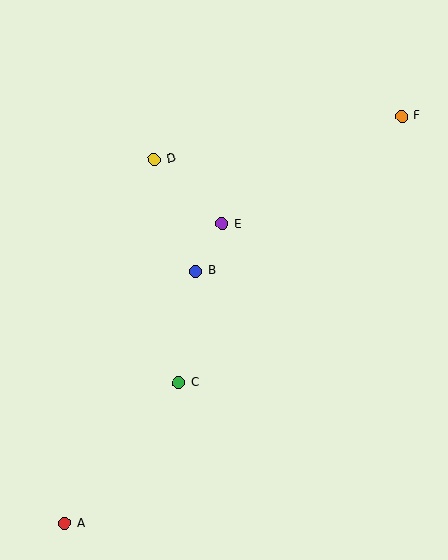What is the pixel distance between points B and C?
The distance between B and C is 113 pixels.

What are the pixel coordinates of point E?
Point E is at (222, 224).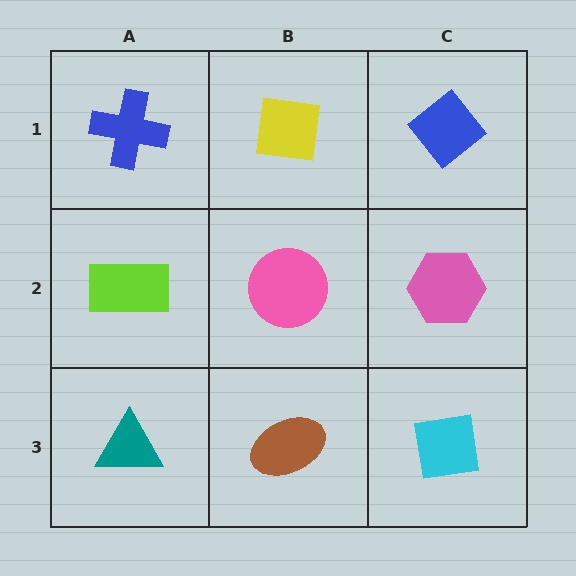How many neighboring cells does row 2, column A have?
3.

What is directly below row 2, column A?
A teal triangle.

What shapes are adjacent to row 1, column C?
A pink hexagon (row 2, column C), a yellow square (row 1, column B).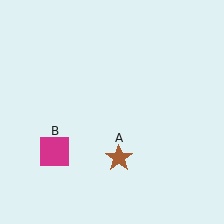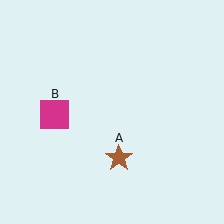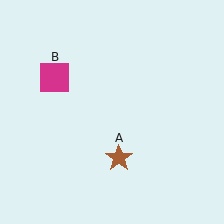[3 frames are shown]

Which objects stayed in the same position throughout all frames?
Brown star (object A) remained stationary.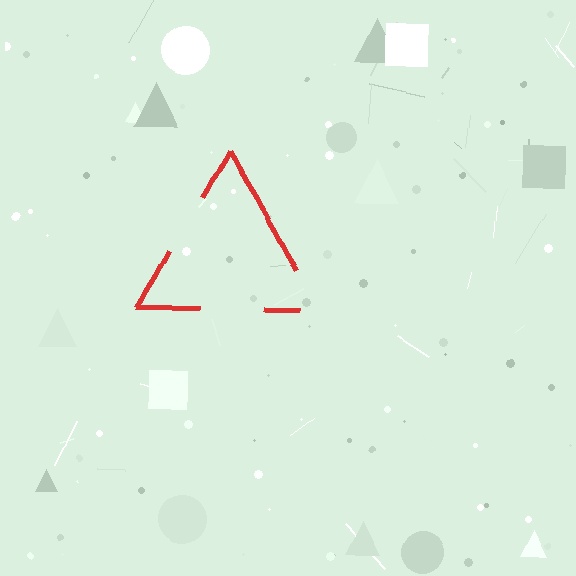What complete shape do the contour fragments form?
The contour fragments form a triangle.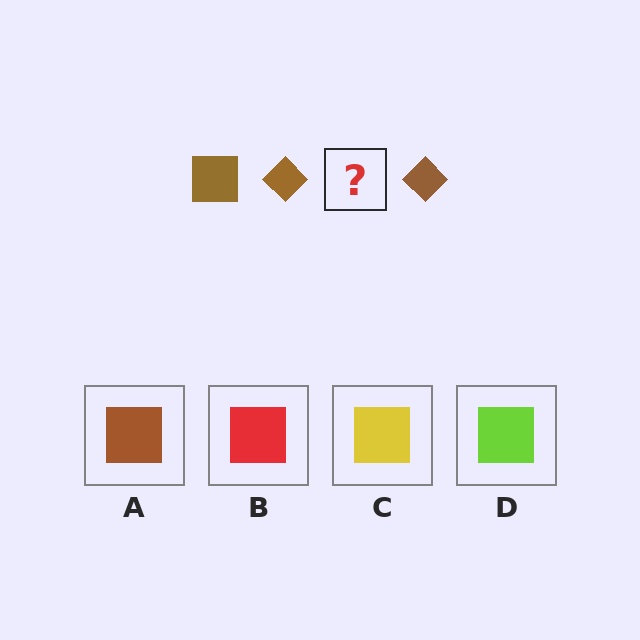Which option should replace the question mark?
Option A.